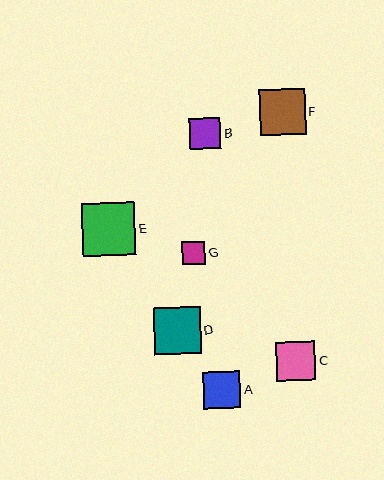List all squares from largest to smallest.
From largest to smallest: E, D, F, C, A, B, G.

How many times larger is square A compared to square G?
Square A is approximately 1.6 times the size of square G.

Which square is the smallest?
Square G is the smallest with a size of approximately 23 pixels.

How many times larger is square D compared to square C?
Square D is approximately 1.2 times the size of square C.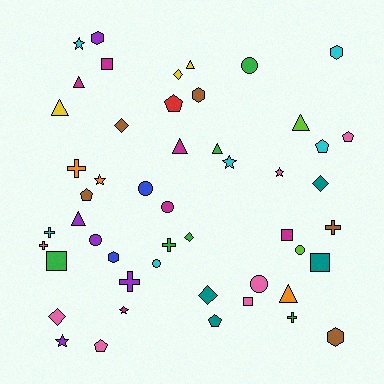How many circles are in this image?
There are 7 circles.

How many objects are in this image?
There are 50 objects.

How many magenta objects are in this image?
There are 6 magenta objects.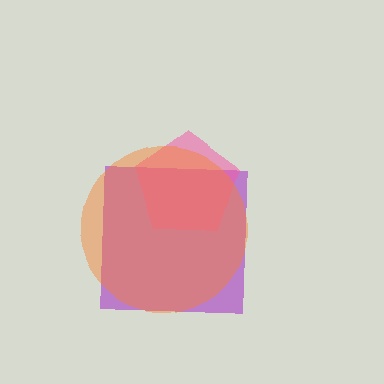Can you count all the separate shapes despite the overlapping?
Yes, there are 3 separate shapes.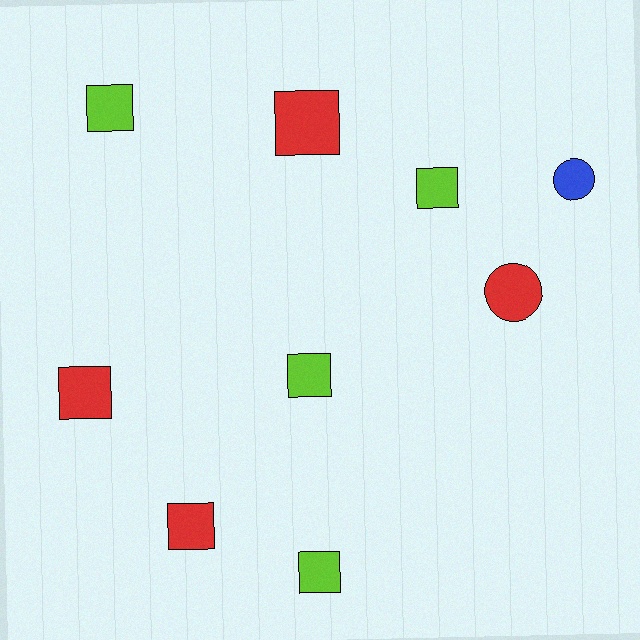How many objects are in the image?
There are 9 objects.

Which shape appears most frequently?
Square, with 7 objects.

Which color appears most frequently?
Red, with 4 objects.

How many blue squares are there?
There are no blue squares.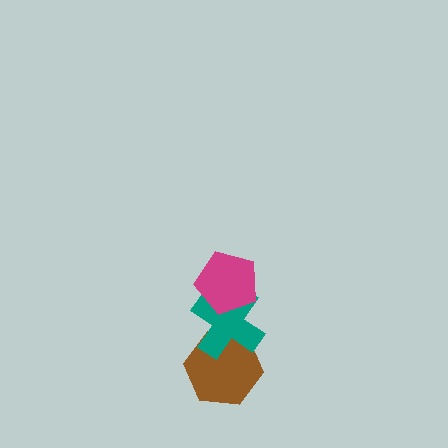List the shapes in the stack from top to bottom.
From top to bottom: the magenta pentagon, the teal cross, the brown hexagon.